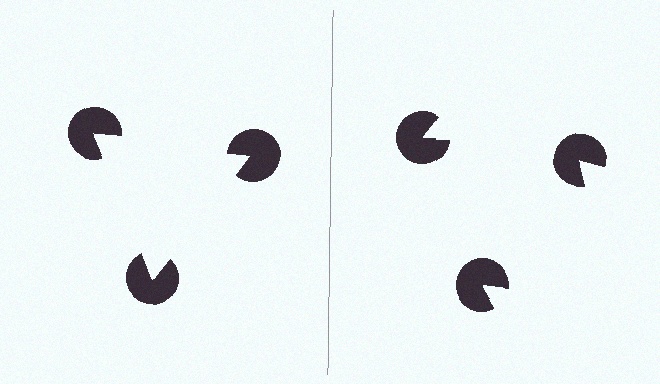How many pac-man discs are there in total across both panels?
6 — 3 on each side.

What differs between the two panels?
The pac-man discs are positioned identically on both sides; only the wedge orientations differ. On the left they align to a triangle; on the right they are misaligned.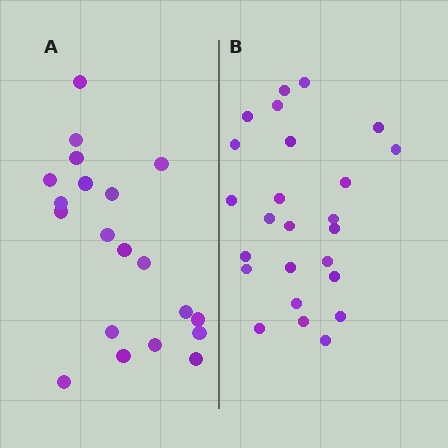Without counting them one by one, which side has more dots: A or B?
Region B (the right region) has more dots.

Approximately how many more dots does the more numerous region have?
Region B has about 5 more dots than region A.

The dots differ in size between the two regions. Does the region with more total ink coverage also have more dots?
No. Region A has more total ink coverage because its dots are larger, but region B actually contains more individual dots. Total area can be misleading — the number of items is what matters here.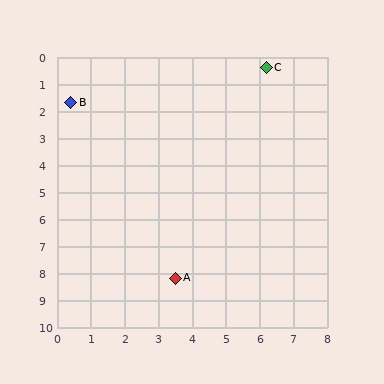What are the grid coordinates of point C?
Point C is at approximately (6.2, 0.4).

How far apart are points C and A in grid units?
Points C and A are about 8.3 grid units apart.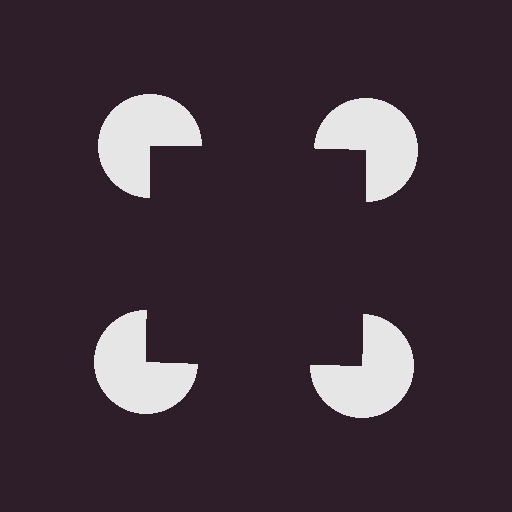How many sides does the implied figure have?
4 sides.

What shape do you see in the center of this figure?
An illusory square — its edges are inferred from the aligned wedge cuts in the pac-man discs, not physically drawn.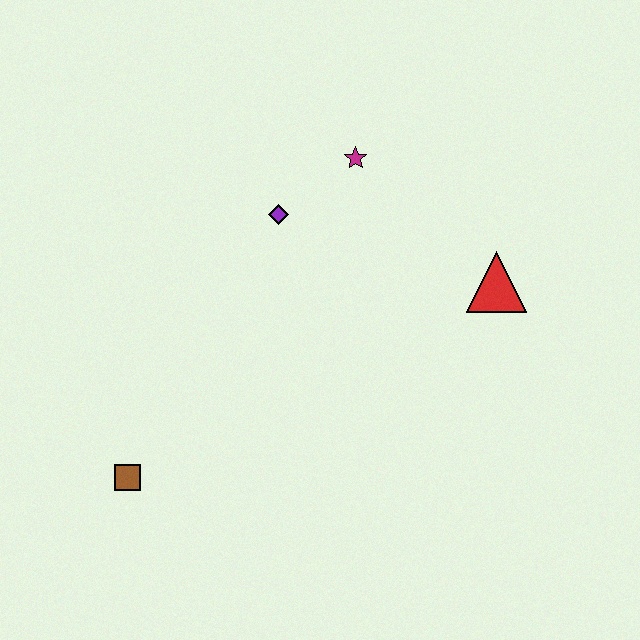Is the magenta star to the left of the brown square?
No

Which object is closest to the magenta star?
The purple diamond is closest to the magenta star.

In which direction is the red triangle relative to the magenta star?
The red triangle is to the right of the magenta star.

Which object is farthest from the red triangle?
The brown square is farthest from the red triangle.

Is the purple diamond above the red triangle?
Yes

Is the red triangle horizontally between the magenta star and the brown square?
No